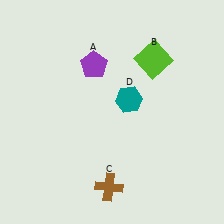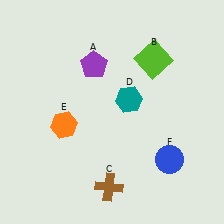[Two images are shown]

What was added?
An orange hexagon (E), a blue circle (F) were added in Image 2.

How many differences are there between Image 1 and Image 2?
There are 2 differences between the two images.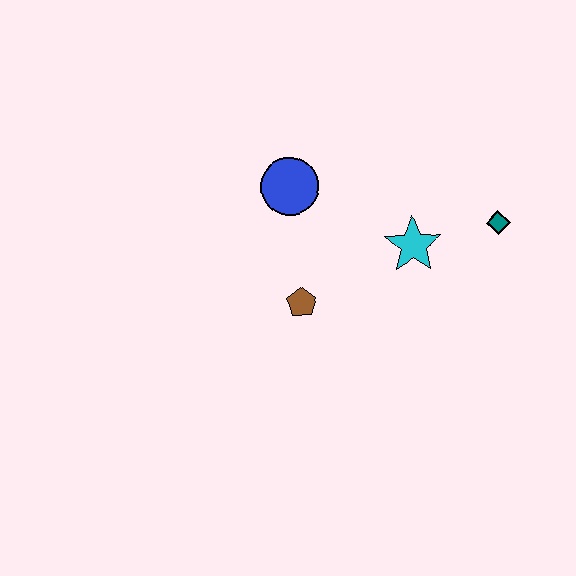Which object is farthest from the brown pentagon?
The teal diamond is farthest from the brown pentagon.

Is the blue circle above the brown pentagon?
Yes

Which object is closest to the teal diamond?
The cyan star is closest to the teal diamond.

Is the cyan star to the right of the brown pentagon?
Yes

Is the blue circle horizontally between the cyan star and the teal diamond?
No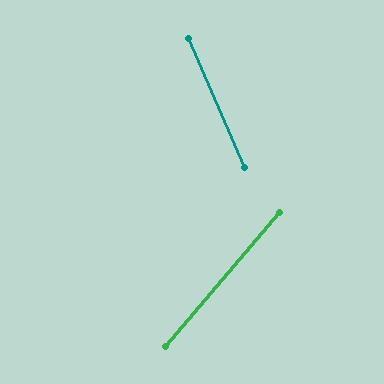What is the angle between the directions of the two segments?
Approximately 64 degrees.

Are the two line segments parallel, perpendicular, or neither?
Neither parallel nor perpendicular — they differ by about 64°.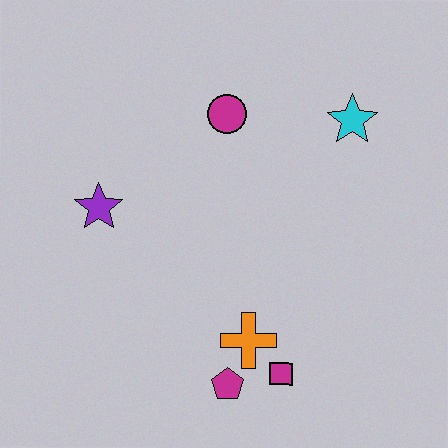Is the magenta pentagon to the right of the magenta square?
No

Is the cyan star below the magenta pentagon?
No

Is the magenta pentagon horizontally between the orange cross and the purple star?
Yes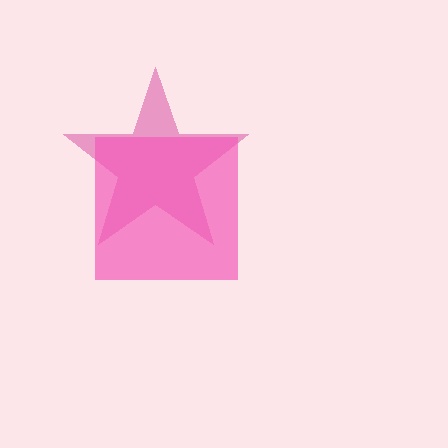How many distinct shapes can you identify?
There are 2 distinct shapes: a magenta star, a pink square.